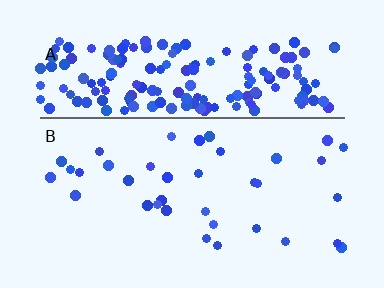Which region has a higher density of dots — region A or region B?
A (the top).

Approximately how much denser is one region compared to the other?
Approximately 5.8× — region A over region B.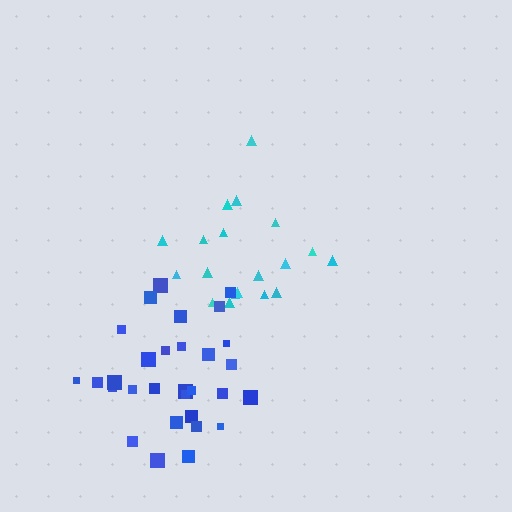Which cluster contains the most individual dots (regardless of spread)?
Blue (30).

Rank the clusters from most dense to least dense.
blue, cyan.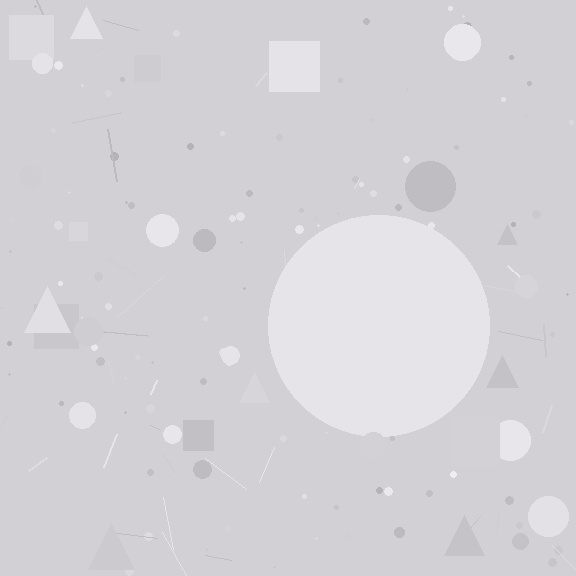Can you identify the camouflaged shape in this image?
The camouflaged shape is a circle.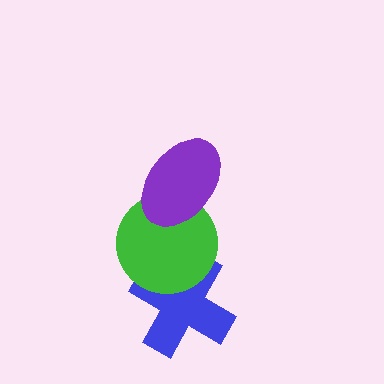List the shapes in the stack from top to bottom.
From top to bottom: the purple ellipse, the green circle, the blue cross.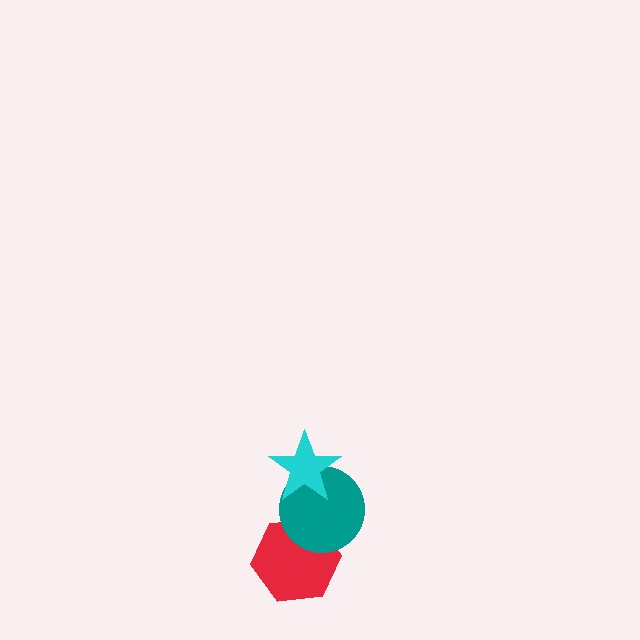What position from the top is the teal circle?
The teal circle is 2nd from the top.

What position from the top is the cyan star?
The cyan star is 1st from the top.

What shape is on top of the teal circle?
The cyan star is on top of the teal circle.